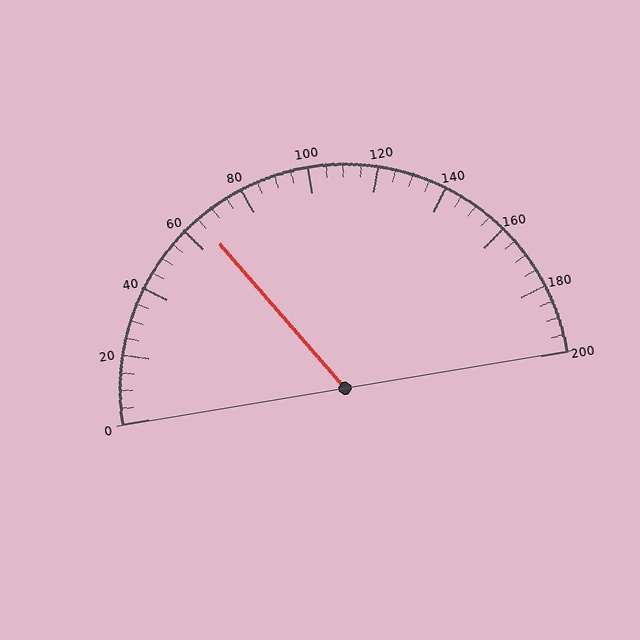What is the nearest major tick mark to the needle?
The nearest major tick mark is 60.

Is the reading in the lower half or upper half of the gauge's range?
The reading is in the lower half of the range (0 to 200).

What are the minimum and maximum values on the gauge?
The gauge ranges from 0 to 200.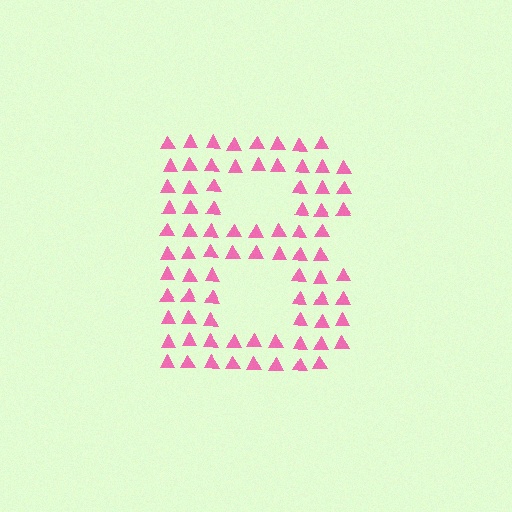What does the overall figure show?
The overall figure shows the letter B.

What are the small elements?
The small elements are triangles.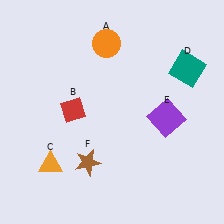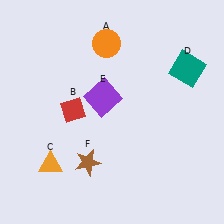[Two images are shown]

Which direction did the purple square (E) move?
The purple square (E) moved left.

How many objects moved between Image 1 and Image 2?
1 object moved between the two images.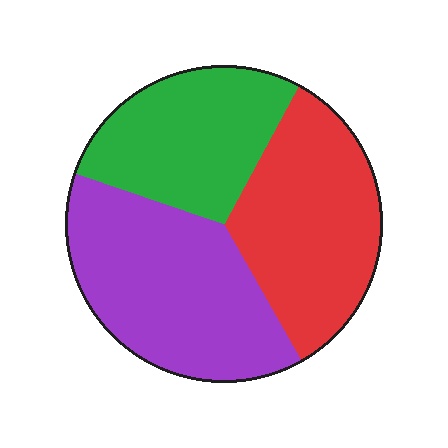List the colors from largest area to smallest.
From largest to smallest: purple, red, green.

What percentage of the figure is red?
Red covers roughly 35% of the figure.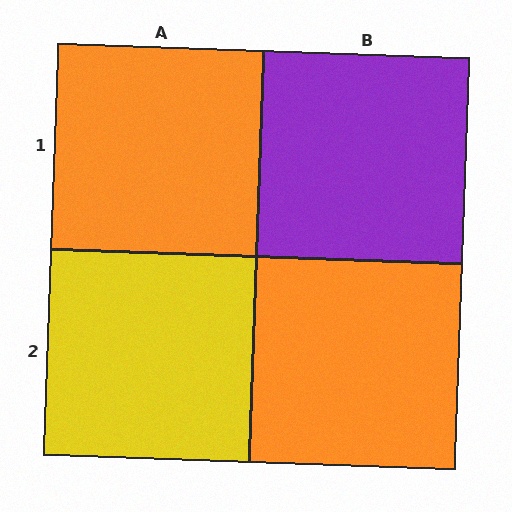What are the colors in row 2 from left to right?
Yellow, orange.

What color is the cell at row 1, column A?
Orange.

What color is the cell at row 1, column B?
Purple.